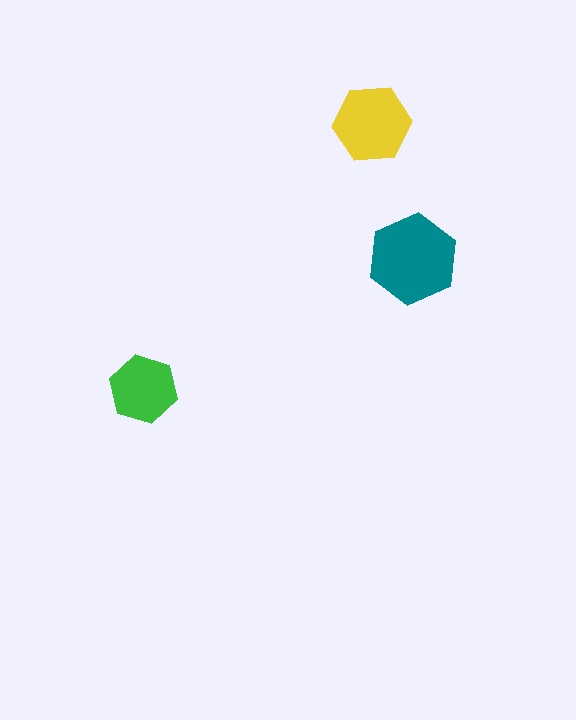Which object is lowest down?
The green hexagon is bottommost.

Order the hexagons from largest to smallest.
the teal one, the yellow one, the green one.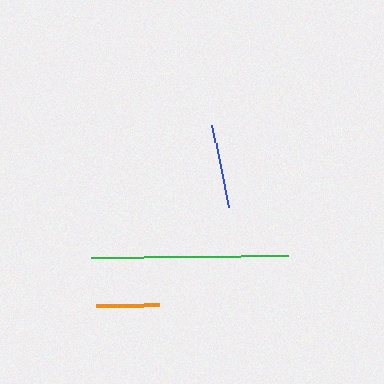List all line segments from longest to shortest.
From longest to shortest: green, blue, orange.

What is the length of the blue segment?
The blue segment is approximately 84 pixels long.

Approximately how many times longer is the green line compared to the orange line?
The green line is approximately 3.1 times the length of the orange line.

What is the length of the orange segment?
The orange segment is approximately 63 pixels long.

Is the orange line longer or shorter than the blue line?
The blue line is longer than the orange line.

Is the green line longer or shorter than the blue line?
The green line is longer than the blue line.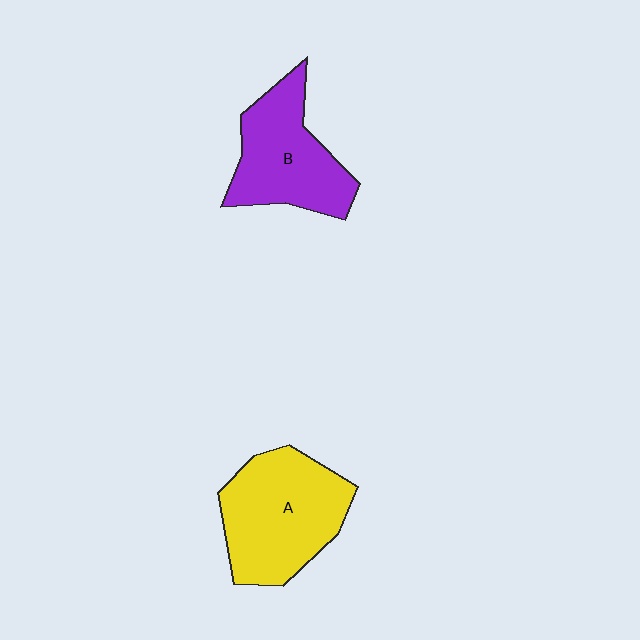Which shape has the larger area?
Shape A (yellow).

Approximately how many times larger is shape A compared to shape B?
Approximately 1.2 times.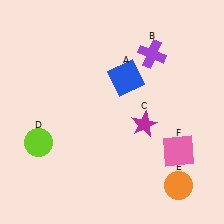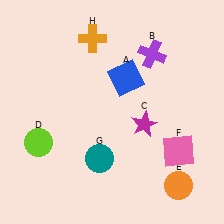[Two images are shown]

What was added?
A teal circle (G), an orange cross (H) were added in Image 2.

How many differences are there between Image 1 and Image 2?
There are 2 differences between the two images.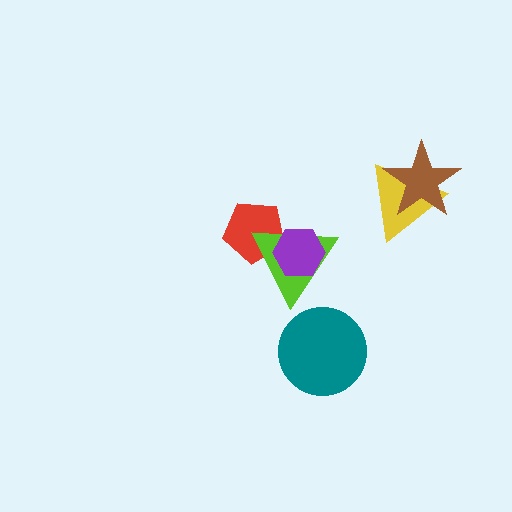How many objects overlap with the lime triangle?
2 objects overlap with the lime triangle.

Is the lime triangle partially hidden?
Yes, it is partially covered by another shape.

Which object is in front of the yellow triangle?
The brown star is in front of the yellow triangle.